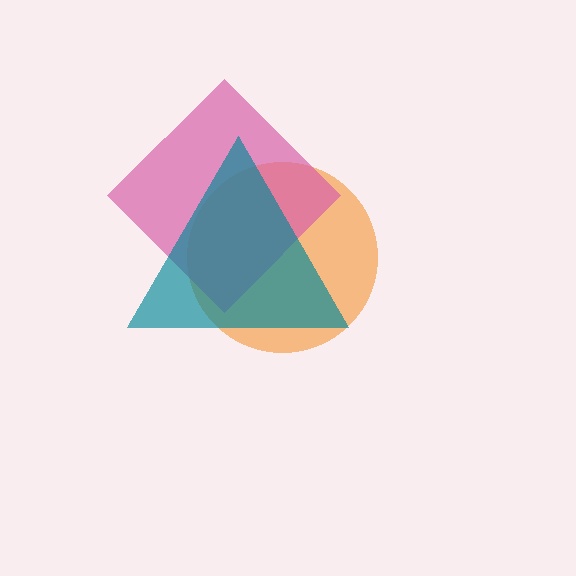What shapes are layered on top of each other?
The layered shapes are: an orange circle, a pink diamond, a teal triangle.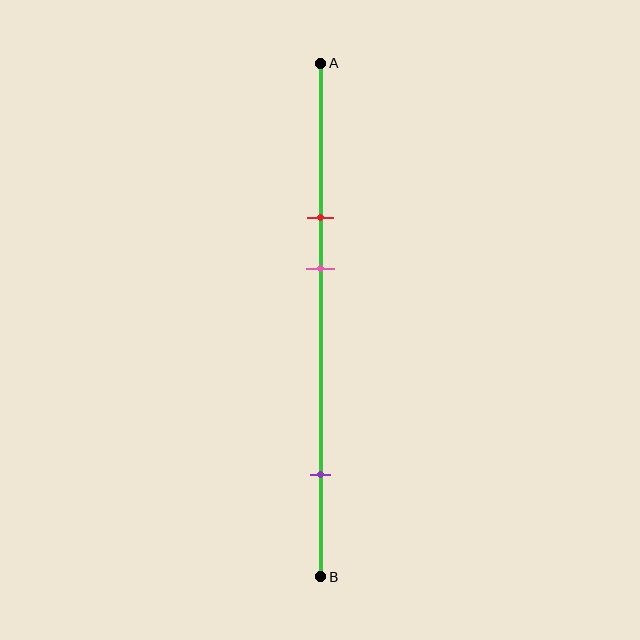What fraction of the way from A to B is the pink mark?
The pink mark is approximately 40% (0.4) of the way from A to B.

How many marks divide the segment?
There are 3 marks dividing the segment.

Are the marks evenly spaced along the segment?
No, the marks are not evenly spaced.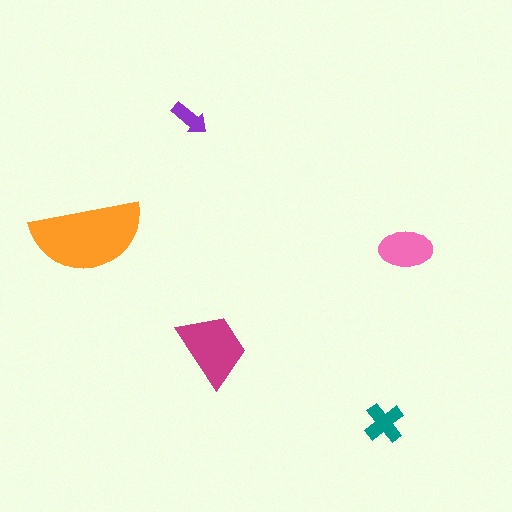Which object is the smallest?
The purple arrow.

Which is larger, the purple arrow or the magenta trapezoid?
The magenta trapezoid.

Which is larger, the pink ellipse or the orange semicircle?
The orange semicircle.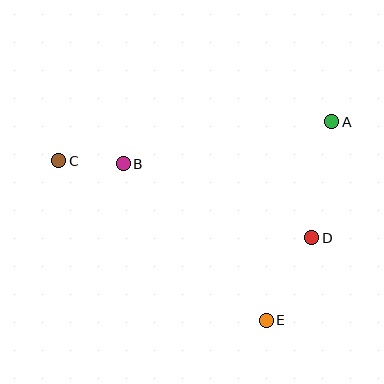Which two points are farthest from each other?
Points A and C are farthest from each other.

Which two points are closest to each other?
Points B and C are closest to each other.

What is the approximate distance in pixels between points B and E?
The distance between B and E is approximately 212 pixels.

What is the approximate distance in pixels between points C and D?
The distance between C and D is approximately 265 pixels.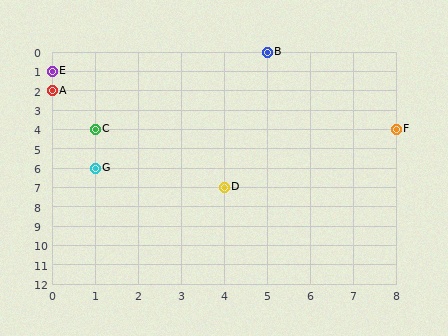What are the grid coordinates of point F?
Point F is at grid coordinates (8, 4).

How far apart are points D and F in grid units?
Points D and F are 4 columns and 3 rows apart (about 5.0 grid units diagonally).